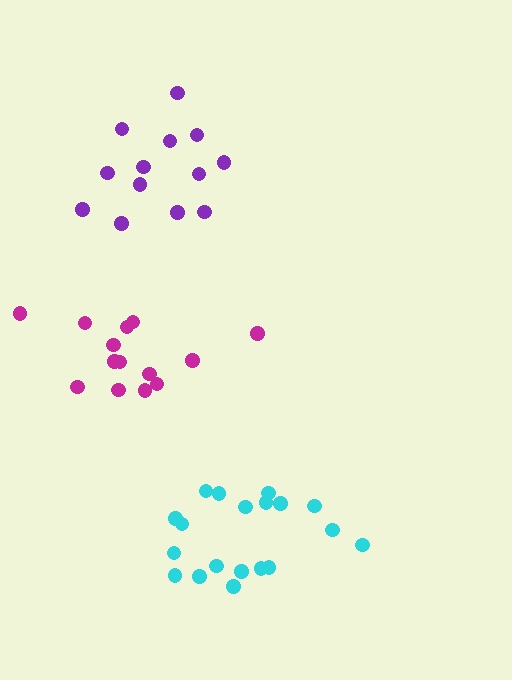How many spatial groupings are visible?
There are 3 spatial groupings.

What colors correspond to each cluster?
The clusters are colored: purple, magenta, cyan.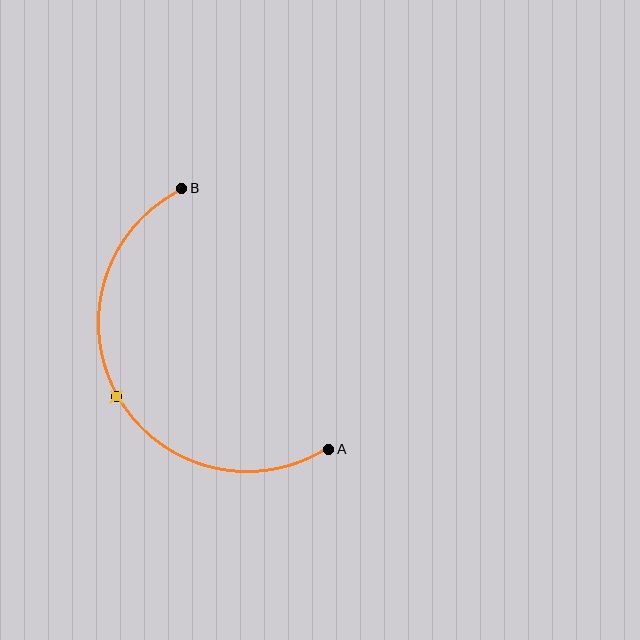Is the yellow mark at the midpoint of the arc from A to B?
Yes. The yellow mark lies on the arc at equal arc-length from both A and B — it is the arc midpoint.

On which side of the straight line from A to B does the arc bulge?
The arc bulges to the left of the straight line connecting A and B.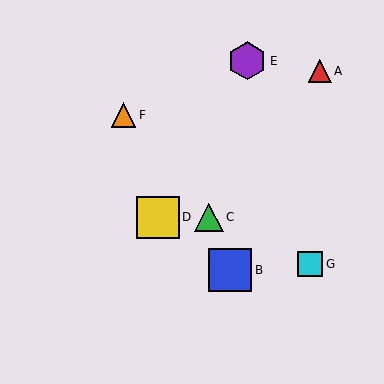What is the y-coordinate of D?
Object D is at y≈218.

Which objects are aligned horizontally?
Objects C, D are aligned horizontally.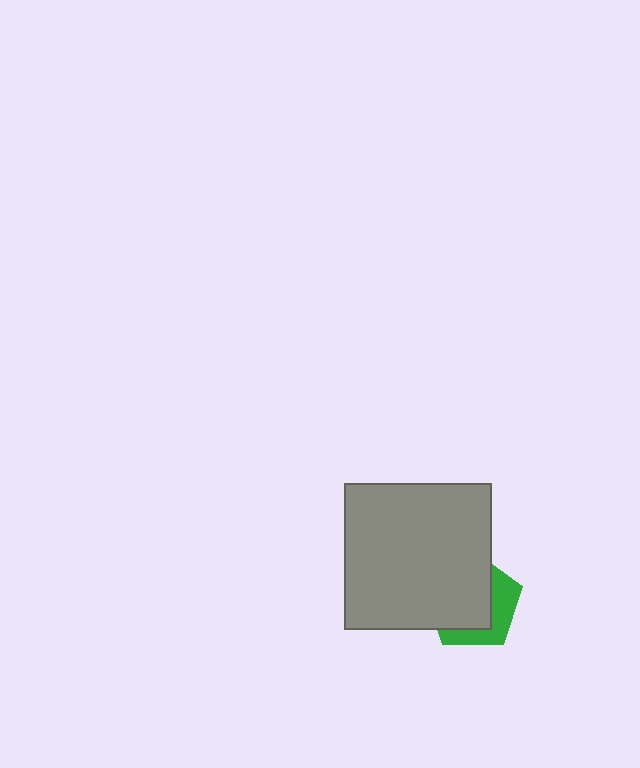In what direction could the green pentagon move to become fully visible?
The green pentagon could move toward the lower-right. That would shift it out from behind the gray square entirely.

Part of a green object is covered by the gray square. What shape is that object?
It is a pentagon.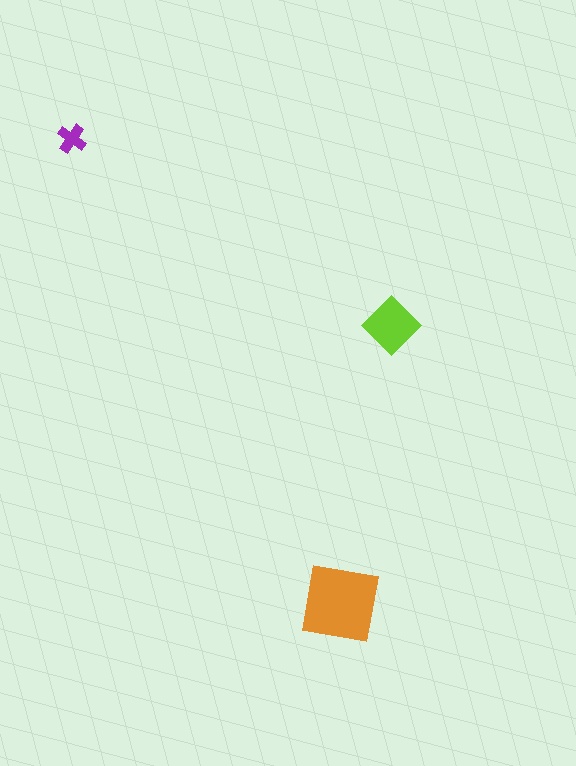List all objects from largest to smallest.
The orange square, the lime diamond, the purple cross.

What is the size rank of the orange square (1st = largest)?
1st.